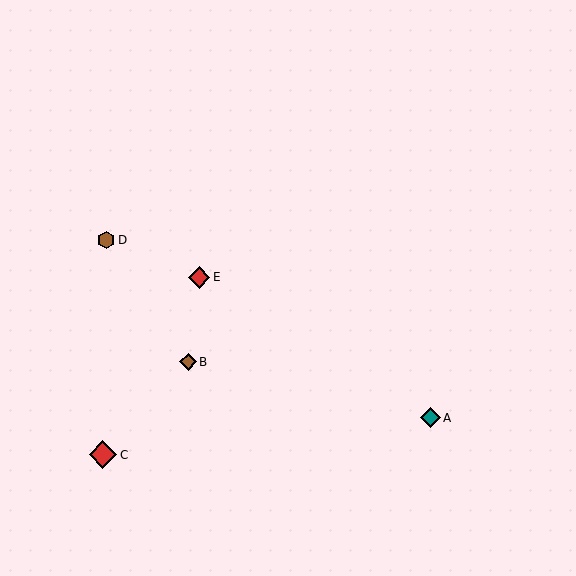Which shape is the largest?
The red diamond (labeled C) is the largest.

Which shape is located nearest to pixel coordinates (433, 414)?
The teal diamond (labeled A) at (430, 418) is nearest to that location.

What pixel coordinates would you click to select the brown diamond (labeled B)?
Click at (188, 362) to select the brown diamond B.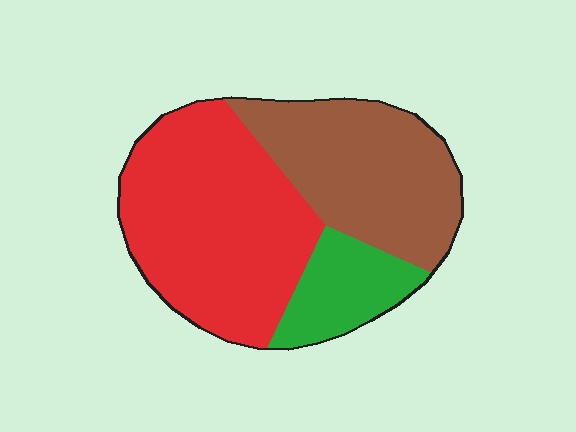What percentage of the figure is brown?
Brown covers about 35% of the figure.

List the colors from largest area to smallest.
From largest to smallest: red, brown, green.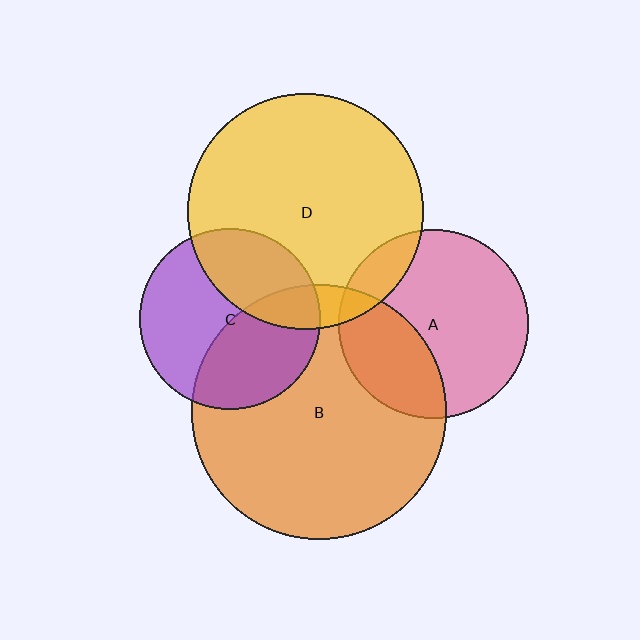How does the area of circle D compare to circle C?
Approximately 1.7 times.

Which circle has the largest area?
Circle B (orange).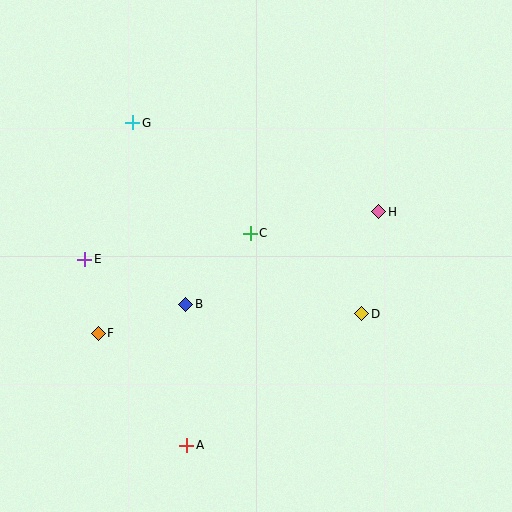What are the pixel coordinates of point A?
Point A is at (187, 445).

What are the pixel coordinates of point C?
Point C is at (250, 233).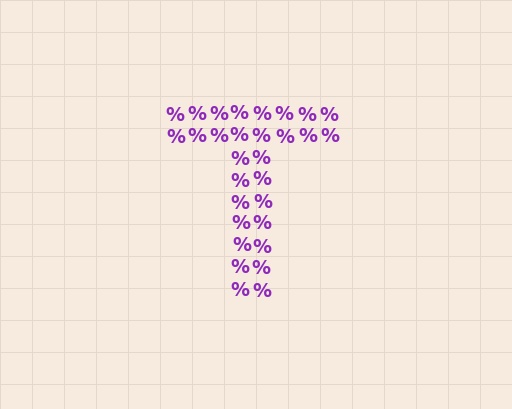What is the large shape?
The large shape is the letter T.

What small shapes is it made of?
It is made of small percent signs.